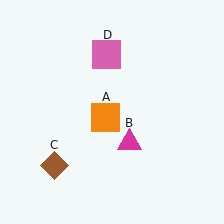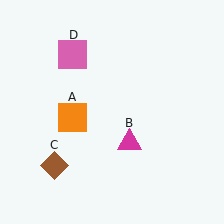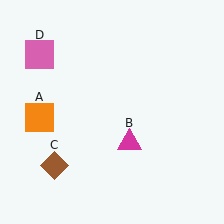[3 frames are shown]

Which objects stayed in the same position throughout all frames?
Magenta triangle (object B) and brown diamond (object C) remained stationary.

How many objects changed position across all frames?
2 objects changed position: orange square (object A), pink square (object D).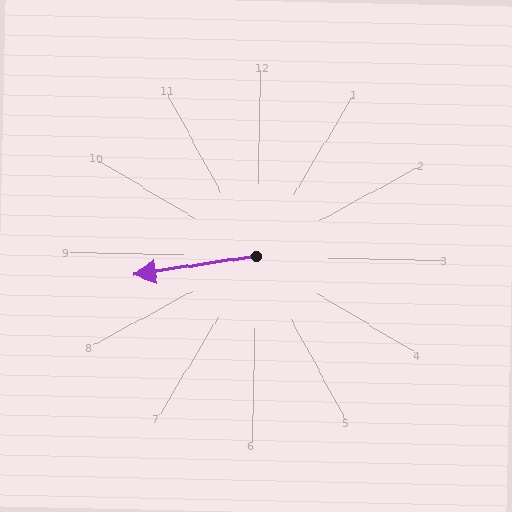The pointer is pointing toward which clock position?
Roughly 9 o'clock.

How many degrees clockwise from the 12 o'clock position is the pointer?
Approximately 260 degrees.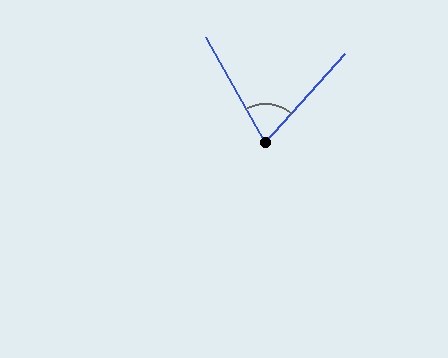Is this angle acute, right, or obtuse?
It is acute.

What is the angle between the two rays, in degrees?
Approximately 71 degrees.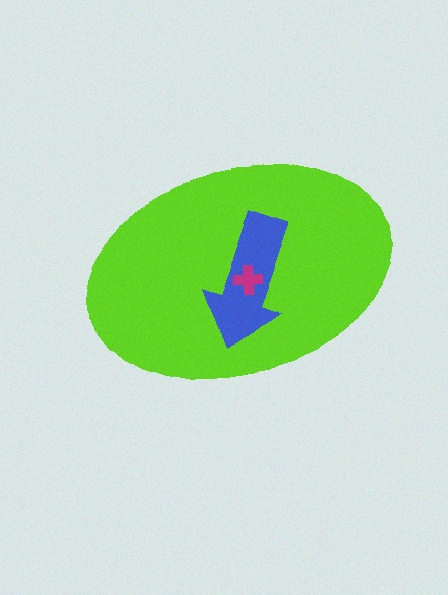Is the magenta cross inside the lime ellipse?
Yes.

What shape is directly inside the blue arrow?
The magenta cross.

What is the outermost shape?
The lime ellipse.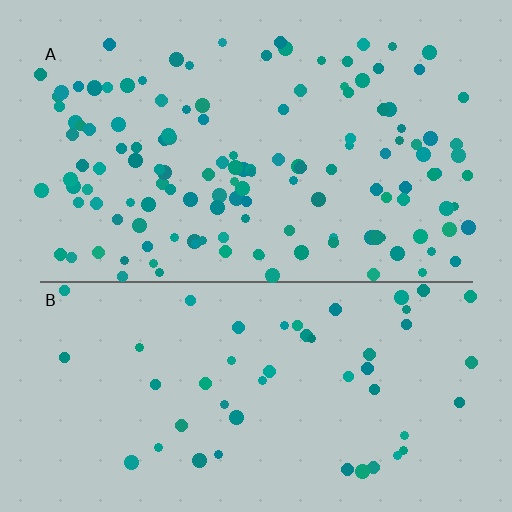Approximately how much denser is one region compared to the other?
Approximately 2.7× — region A over region B.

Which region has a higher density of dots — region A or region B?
A (the top).